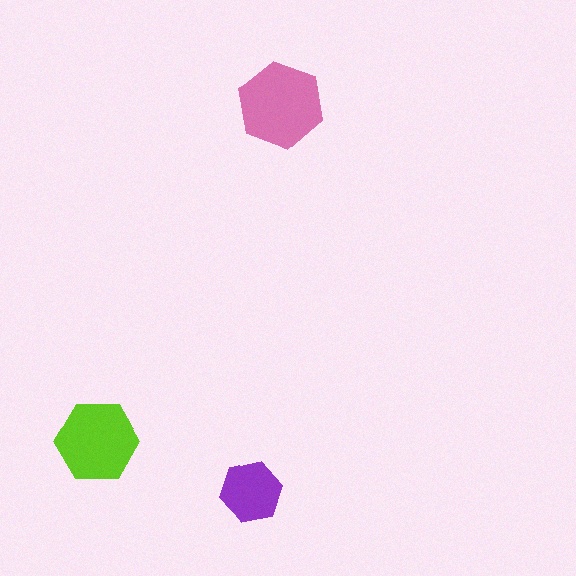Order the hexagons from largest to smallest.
the pink one, the lime one, the purple one.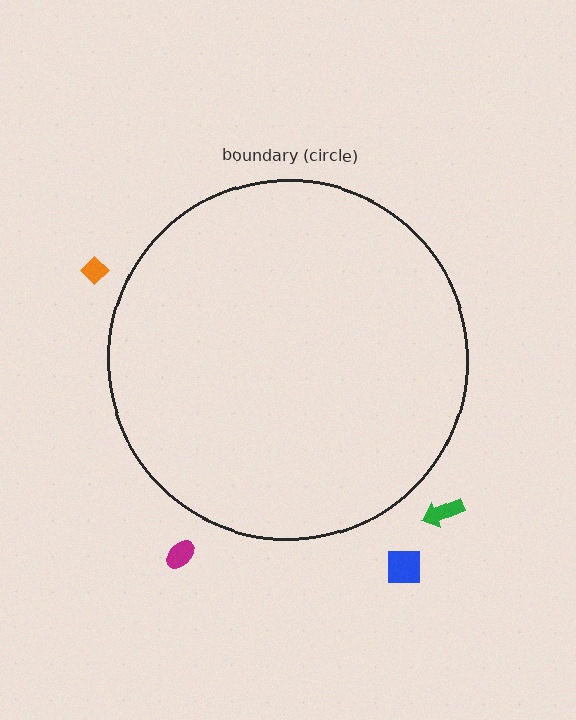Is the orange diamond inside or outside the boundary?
Outside.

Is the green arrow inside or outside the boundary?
Outside.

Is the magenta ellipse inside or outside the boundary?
Outside.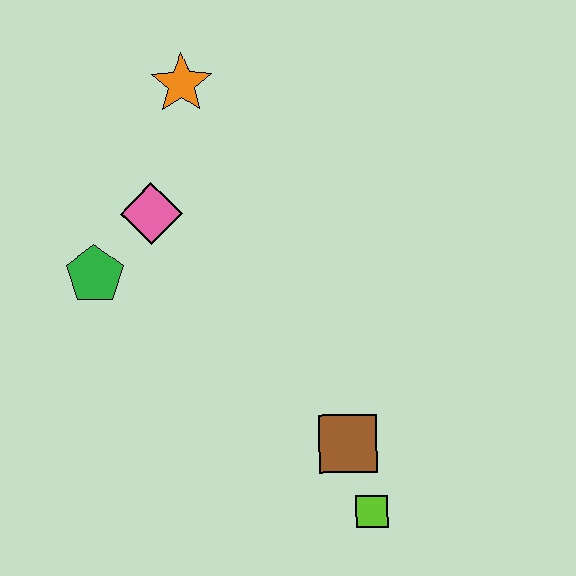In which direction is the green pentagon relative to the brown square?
The green pentagon is to the left of the brown square.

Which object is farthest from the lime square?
The orange star is farthest from the lime square.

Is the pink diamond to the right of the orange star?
No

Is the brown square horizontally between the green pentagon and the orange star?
No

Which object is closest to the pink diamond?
The green pentagon is closest to the pink diamond.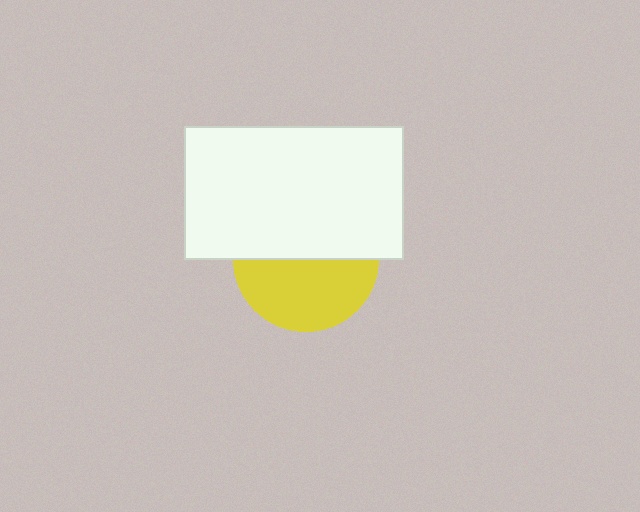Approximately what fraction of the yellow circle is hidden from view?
Roughly 50% of the yellow circle is hidden behind the white rectangle.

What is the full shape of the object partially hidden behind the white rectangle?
The partially hidden object is a yellow circle.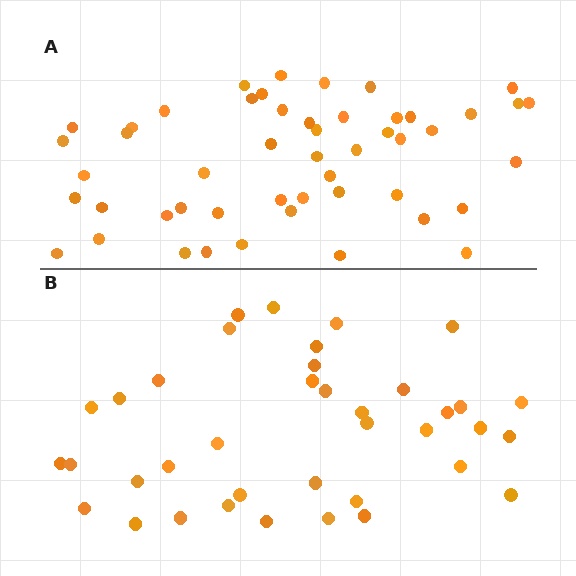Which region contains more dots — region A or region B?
Region A (the top region) has more dots.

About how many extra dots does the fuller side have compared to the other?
Region A has roughly 12 or so more dots than region B.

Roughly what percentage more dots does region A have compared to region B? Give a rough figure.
About 30% more.